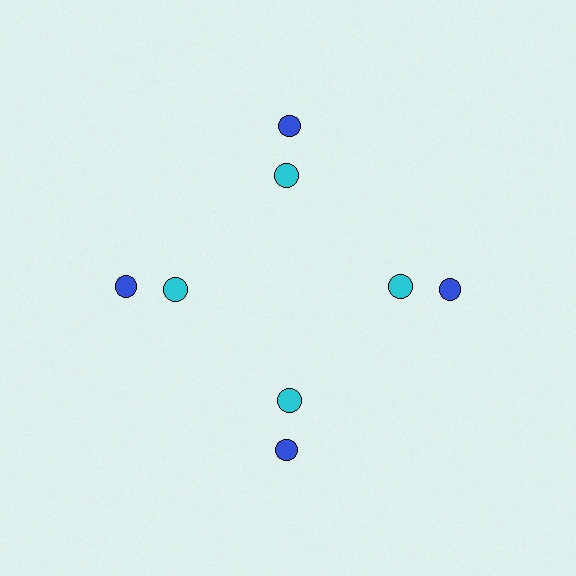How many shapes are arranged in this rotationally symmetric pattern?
There are 8 shapes, arranged in 4 groups of 2.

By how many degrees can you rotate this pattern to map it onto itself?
The pattern maps onto itself every 90 degrees of rotation.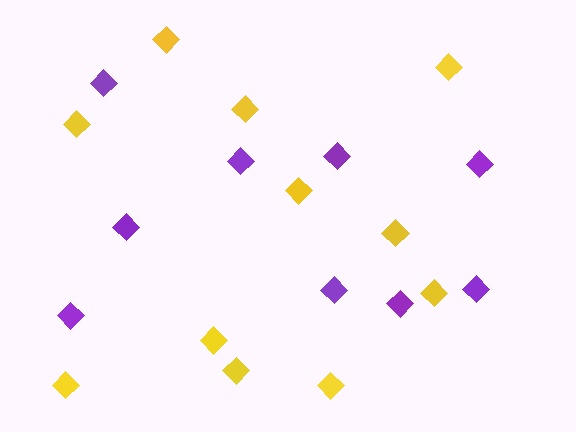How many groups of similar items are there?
There are 2 groups: one group of purple diamonds (9) and one group of yellow diamonds (11).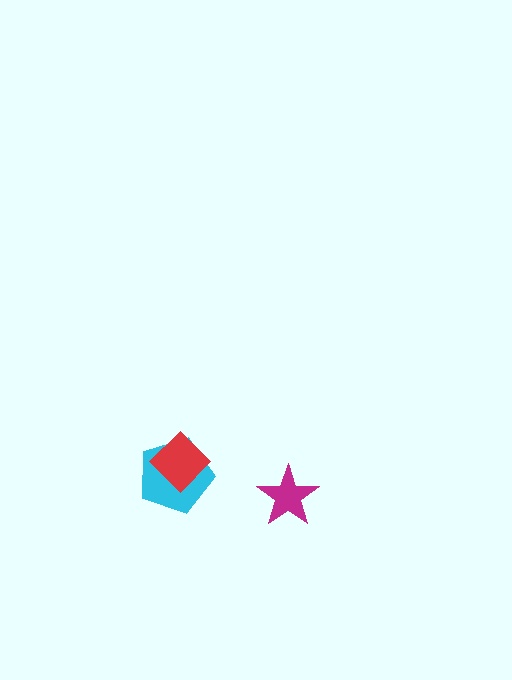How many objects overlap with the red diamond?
1 object overlaps with the red diamond.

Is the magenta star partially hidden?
No, no other shape covers it.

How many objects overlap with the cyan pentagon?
1 object overlaps with the cyan pentagon.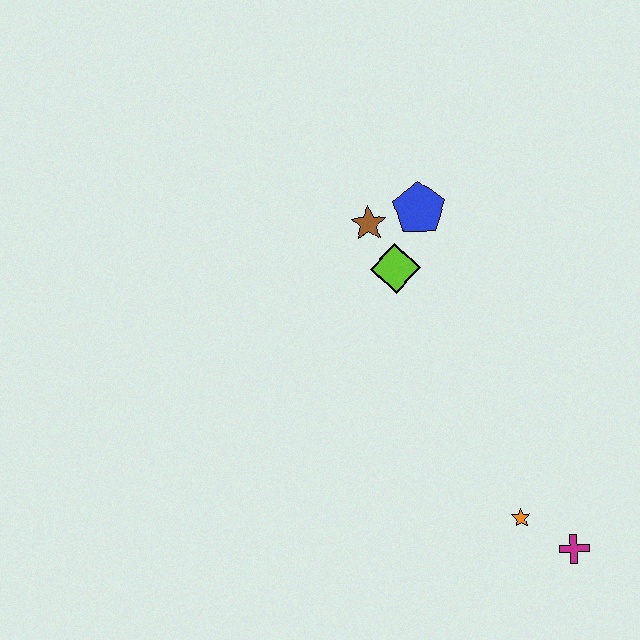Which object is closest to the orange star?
The magenta cross is closest to the orange star.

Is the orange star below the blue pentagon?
Yes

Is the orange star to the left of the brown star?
No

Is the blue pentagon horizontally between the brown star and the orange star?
Yes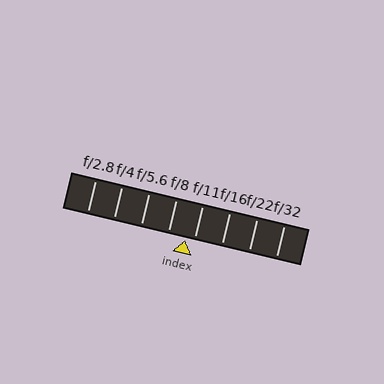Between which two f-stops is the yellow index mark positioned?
The index mark is between f/8 and f/11.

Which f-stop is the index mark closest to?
The index mark is closest to f/11.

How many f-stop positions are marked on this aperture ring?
There are 8 f-stop positions marked.